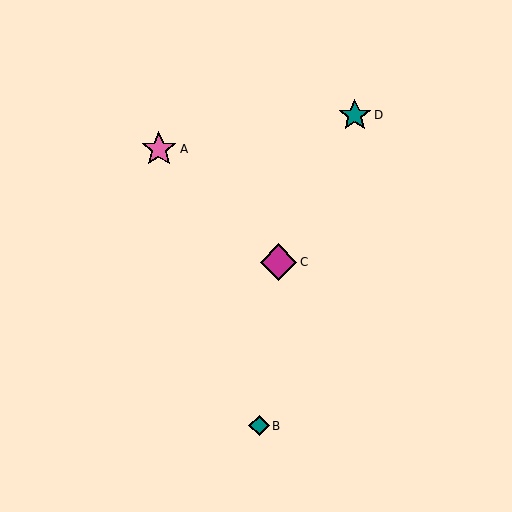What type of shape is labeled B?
Shape B is a teal diamond.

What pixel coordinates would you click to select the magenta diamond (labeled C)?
Click at (279, 262) to select the magenta diamond C.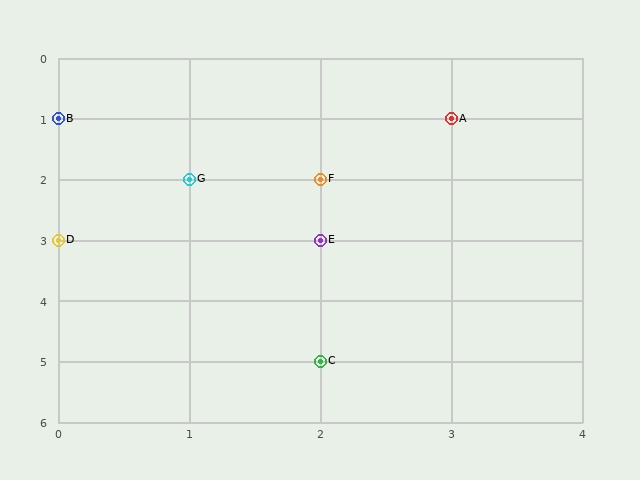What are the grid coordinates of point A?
Point A is at grid coordinates (3, 1).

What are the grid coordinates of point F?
Point F is at grid coordinates (2, 2).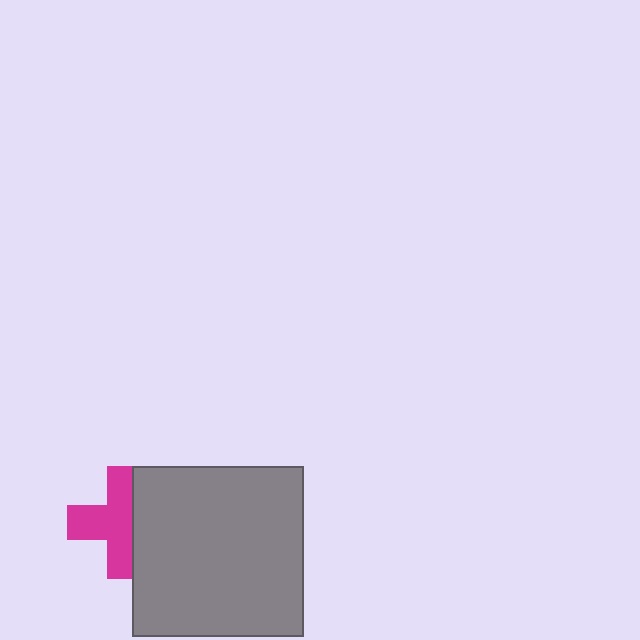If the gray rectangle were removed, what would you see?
You would see the complete magenta cross.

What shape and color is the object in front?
The object in front is a gray rectangle.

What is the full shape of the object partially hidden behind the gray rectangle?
The partially hidden object is a magenta cross.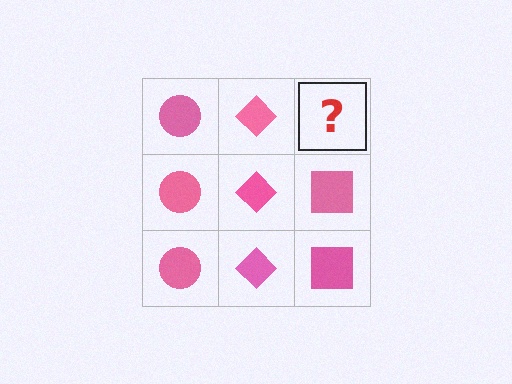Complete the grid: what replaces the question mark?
The question mark should be replaced with a pink square.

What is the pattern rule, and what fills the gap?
The rule is that each column has a consistent shape. The gap should be filled with a pink square.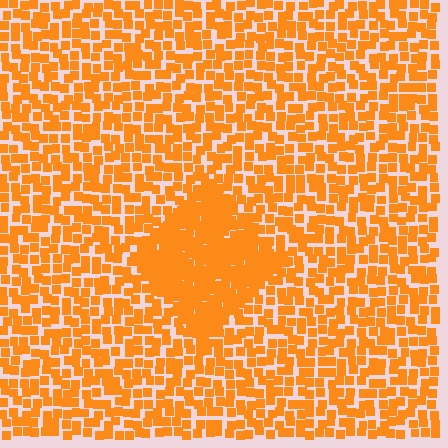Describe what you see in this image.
The image contains small orange elements arranged at two different densities. A diamond-shaped region is visible where the elements are more densely packed than the surrounding area.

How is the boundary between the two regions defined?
The boundary is defined by a change in element density (approximately 2.0x ratio). All elements are the same color, size, and shape.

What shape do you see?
I see a diamond.